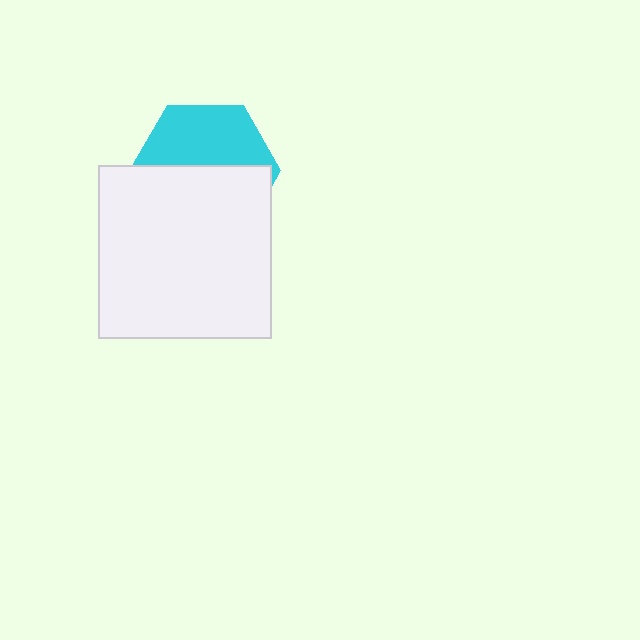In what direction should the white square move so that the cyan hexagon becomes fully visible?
The white square should move down. That is the shortest direction to clear the overlap and leave the cyan hexagon fully visible.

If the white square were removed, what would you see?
You would see the complete cyan hexagon.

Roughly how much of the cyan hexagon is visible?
About half of it is visible (roughly 45%).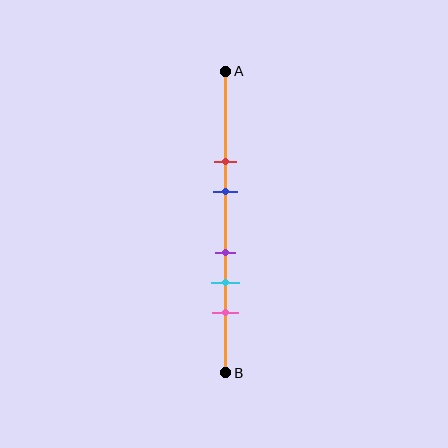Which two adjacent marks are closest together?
The purple and cyan marks are the closest adjacent pair.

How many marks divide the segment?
There are 5 marks dividing the segment.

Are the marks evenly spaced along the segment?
No, the marks are not evenly spaced.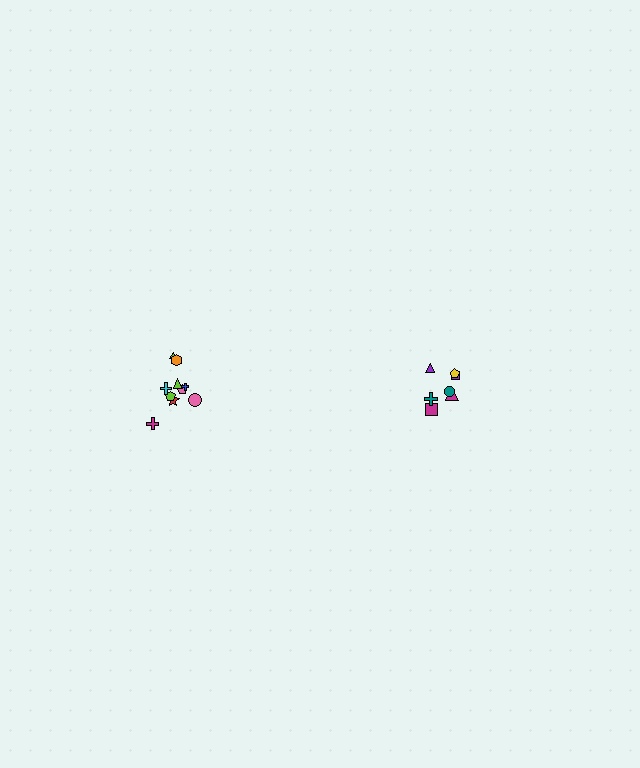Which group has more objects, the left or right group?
The left group.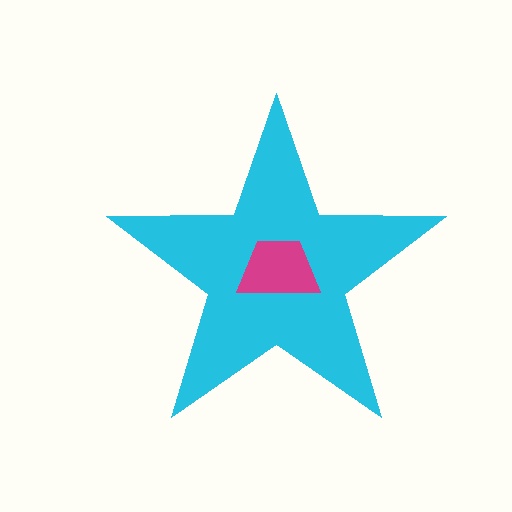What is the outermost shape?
The cyan star.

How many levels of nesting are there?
2.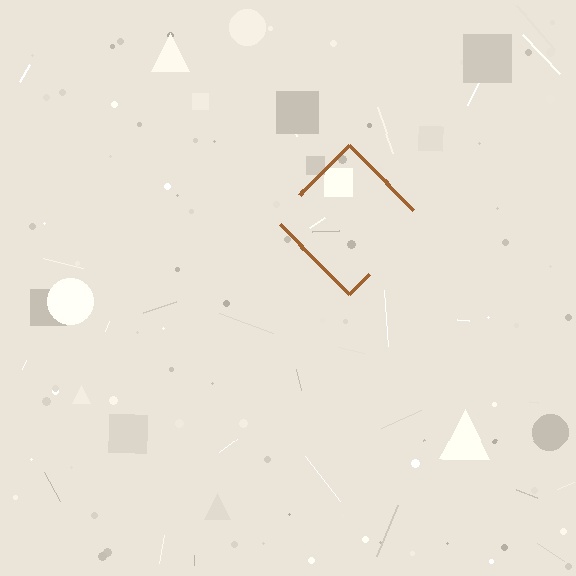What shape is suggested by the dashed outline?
The dashed outline suggests a diamond.